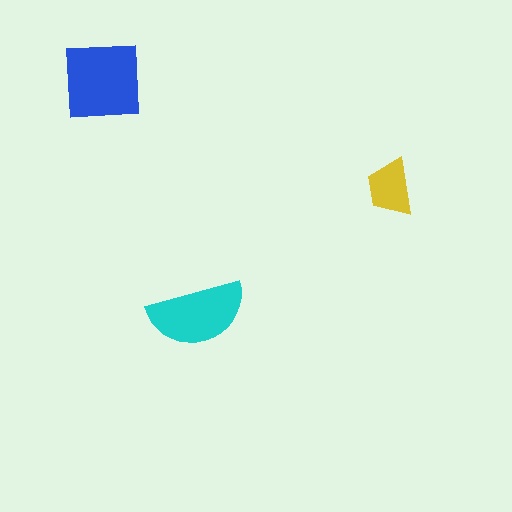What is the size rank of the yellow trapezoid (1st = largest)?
3rd.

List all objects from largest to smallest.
The blue square, the cyan semicircle, the yellow trapezoid.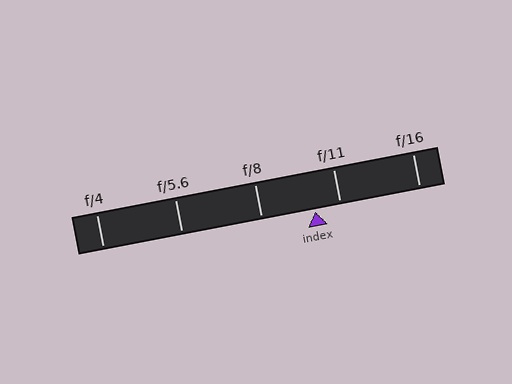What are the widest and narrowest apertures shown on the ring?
The widest aperture shown is f/4 and the narrowest is f/16.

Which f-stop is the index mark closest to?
The index mark is closest to f/11.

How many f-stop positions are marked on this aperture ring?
There are 5 f-stop positions marked.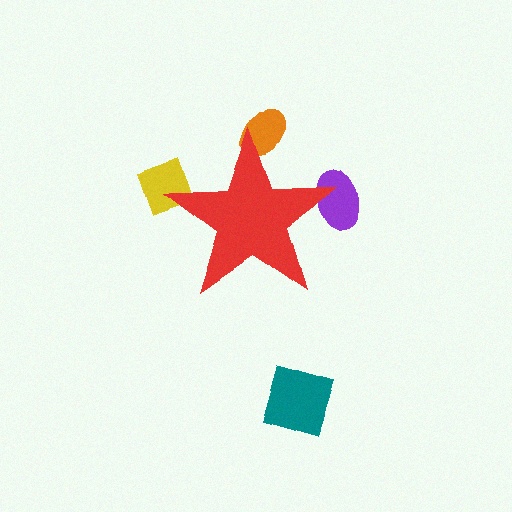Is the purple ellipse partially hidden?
Yes, the purple ellipse is partially hidden behind the red star.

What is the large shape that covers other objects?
A red star.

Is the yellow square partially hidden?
Yes, the yellow square is partially hidden behind the red star.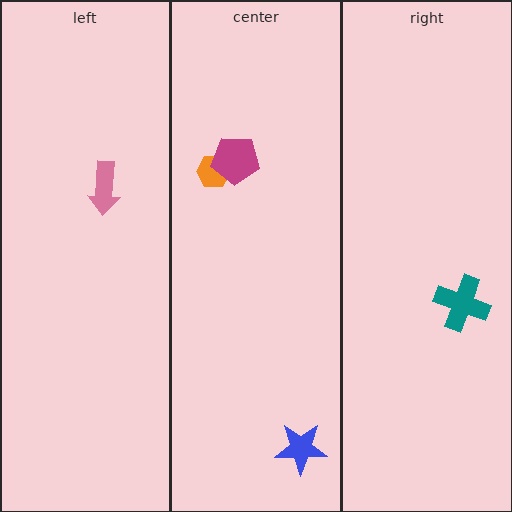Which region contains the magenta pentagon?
The center region.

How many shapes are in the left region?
1.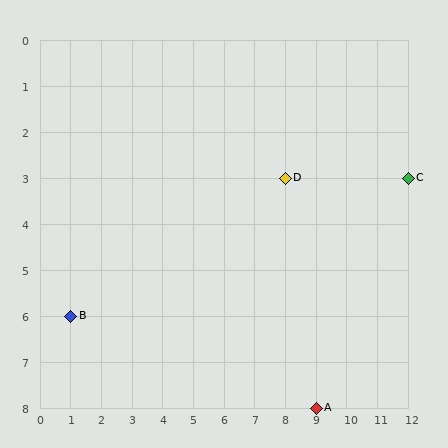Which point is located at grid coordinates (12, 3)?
Point C is at (12, 3).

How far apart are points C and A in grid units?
Points C and A are 3 columns and 5 rows apart (about 5.8 grid units diagonally).